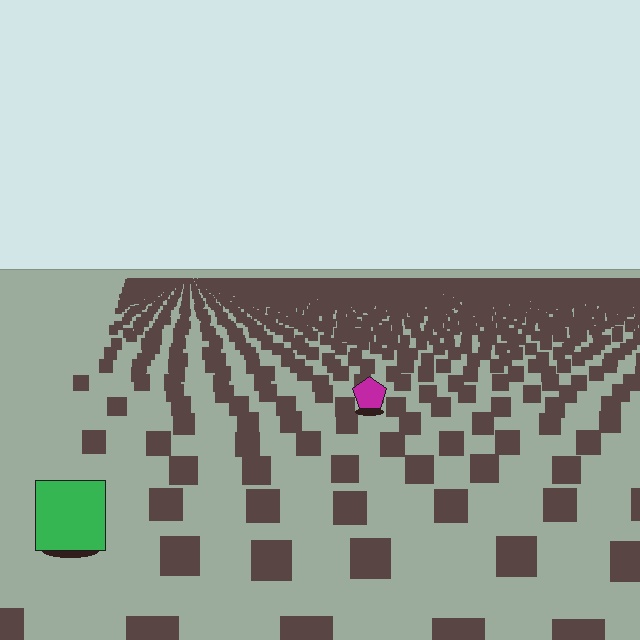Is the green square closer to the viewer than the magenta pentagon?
Yes. The green square is closer — you can tell from the texture gradient: the ground texture is coarser near it.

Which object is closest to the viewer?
The green square is closest. The texture marks near it are larger and more spread out.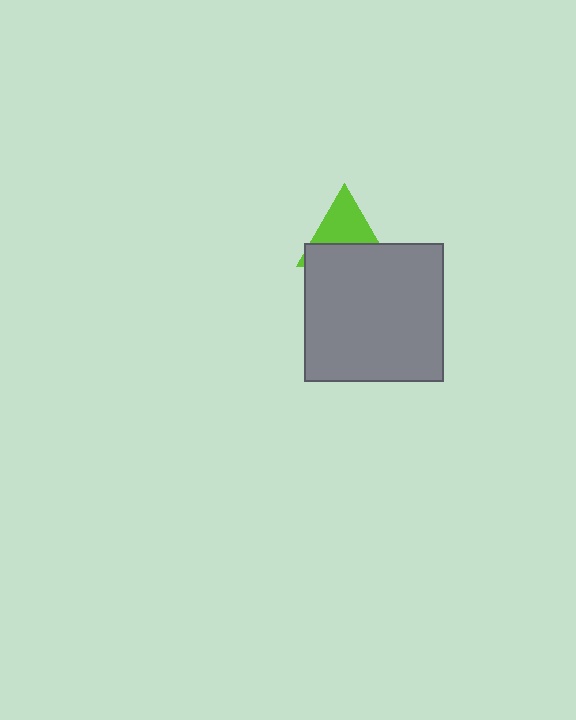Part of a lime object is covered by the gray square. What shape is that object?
It is a triangle.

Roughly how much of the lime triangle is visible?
About half of it is visible (roughly 53%).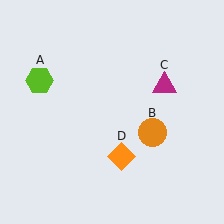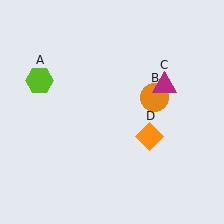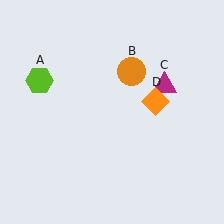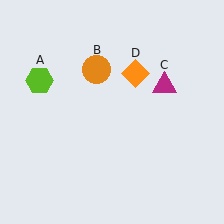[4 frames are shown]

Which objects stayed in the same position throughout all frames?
Lime hexagon (object A) and magenta triangle (object C) remained stationary.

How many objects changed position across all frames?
2 objects changed position: orange circle (object B), orange diamond (object D).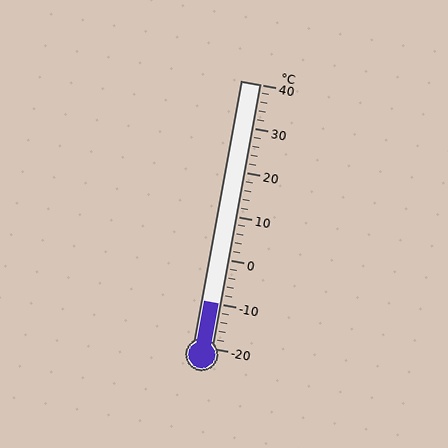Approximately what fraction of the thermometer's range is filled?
The thermometer is filled to approximately 15% of its range.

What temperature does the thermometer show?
The thermometer shows approximately -10°C.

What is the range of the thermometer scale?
The thermometer scale ranges from -20°C to 40°C.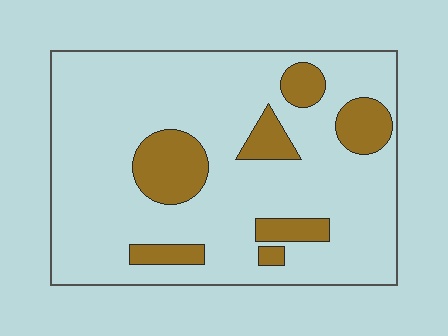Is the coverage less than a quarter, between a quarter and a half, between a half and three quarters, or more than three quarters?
Less than a quarter.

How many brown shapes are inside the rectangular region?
7.